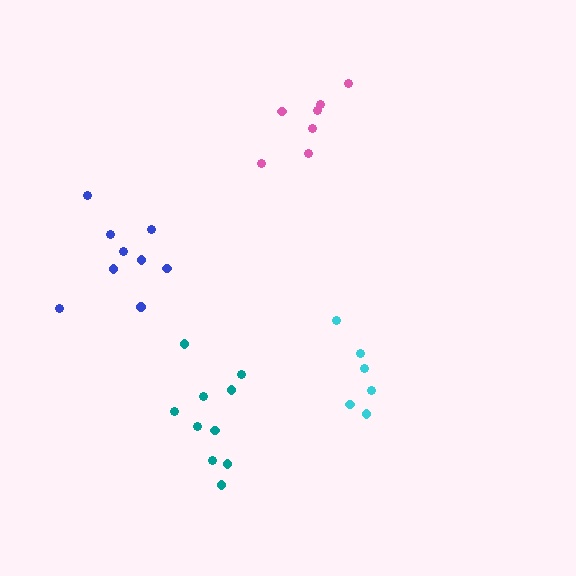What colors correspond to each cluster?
The clusters are colored: blue, teal, cyan, pink.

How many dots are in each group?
Group 1: 9 dots, Group 2: 10 dots, Group 3: 6 dots, Group 4: 7 dots (32 total).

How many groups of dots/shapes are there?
There are 4 groups.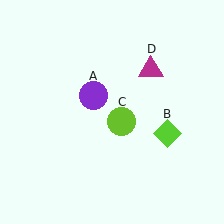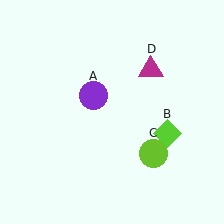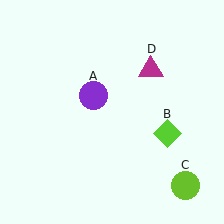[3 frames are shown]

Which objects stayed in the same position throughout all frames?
Purple circle (object A) and lime diamond (object B) and magenta triangle (object D) remained stationary.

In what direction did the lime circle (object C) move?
The lime circle (object C) moved down and to the right.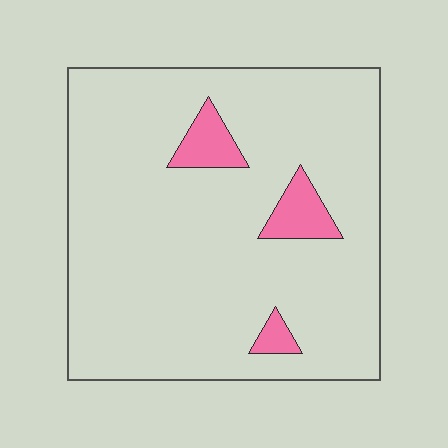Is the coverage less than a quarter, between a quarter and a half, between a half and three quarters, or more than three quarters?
Less than a quarter.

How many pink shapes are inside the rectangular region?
3.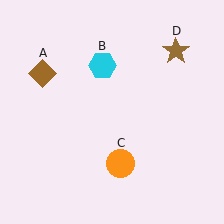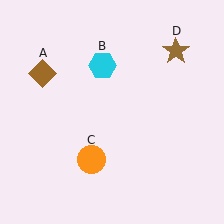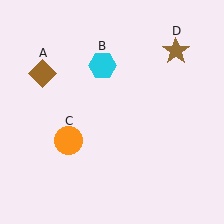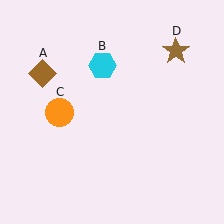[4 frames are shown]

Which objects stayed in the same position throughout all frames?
Brown diamond (object A) and cyan hexagon (object B) and brown star (object D) remained stationary.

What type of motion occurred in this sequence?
The orange circle (object C) rotated clockwise around the center of the scene.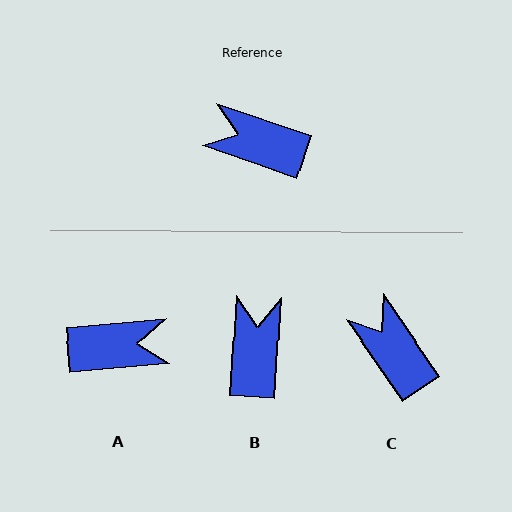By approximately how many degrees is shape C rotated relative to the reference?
Approximately 37 degrees clockwise.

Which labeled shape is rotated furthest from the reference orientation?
A, about 156 degrees away.